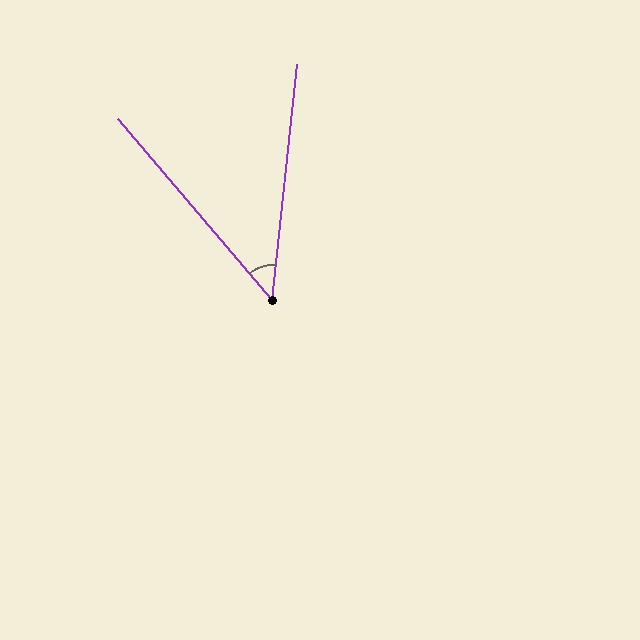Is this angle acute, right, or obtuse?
It is acute.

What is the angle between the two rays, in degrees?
Approximately 46 degrees.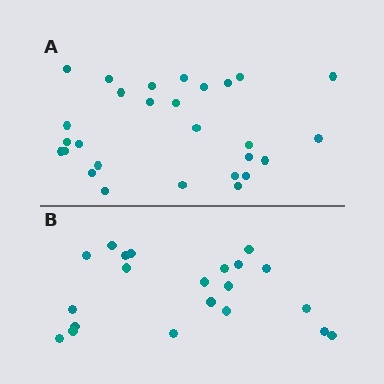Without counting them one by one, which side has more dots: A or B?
Region A (the top region) has more dots.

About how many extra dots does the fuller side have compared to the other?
Region A has roughly 8 or so more dots than region B.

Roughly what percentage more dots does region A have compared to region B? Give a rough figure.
About 35% more.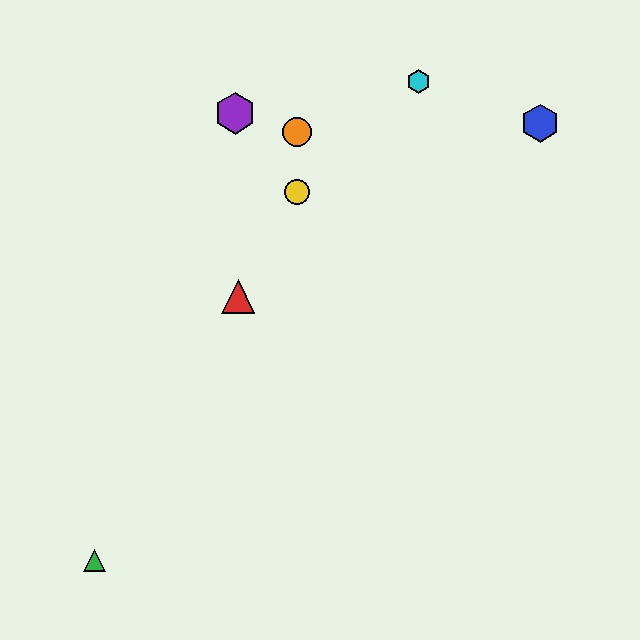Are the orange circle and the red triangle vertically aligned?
No, the orange circle is at x≈297 and the red triangle is at x≈238.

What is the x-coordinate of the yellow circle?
The yellow circle is at x≈297.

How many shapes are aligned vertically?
2 shapes (the yellow circle, the orange circle) are aligned vertically.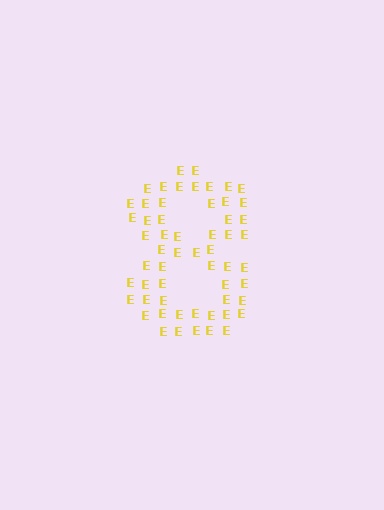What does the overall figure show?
The overall figure shows the digit 8.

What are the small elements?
The small elements are letter E's.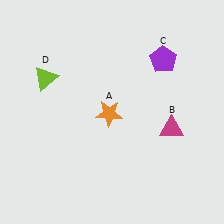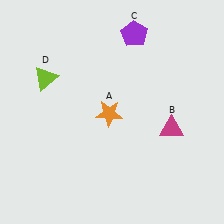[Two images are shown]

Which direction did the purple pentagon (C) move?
The purple pentagon (C) moved left.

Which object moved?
The purple pentagon (C) moved left.